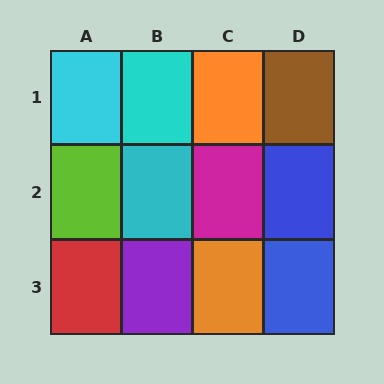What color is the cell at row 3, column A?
Red.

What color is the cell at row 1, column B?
Cyan.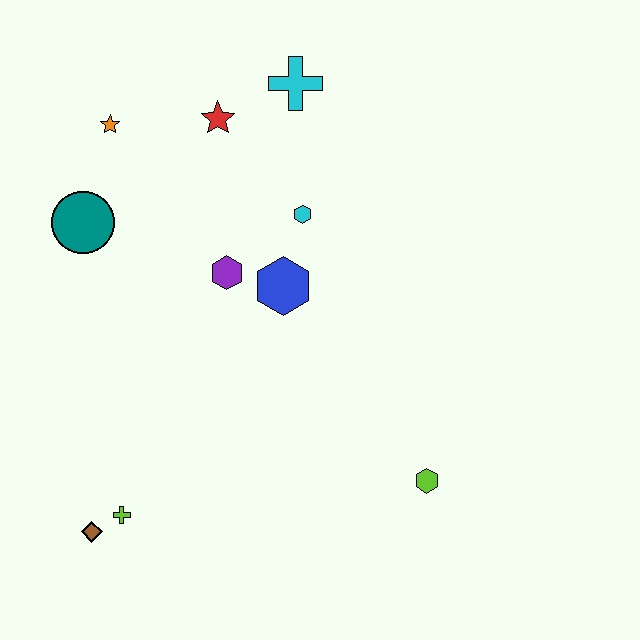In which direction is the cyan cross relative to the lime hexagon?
The cyan cross is above the lime hexagon.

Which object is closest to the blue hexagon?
The purple hexagon is closest to the blue hexagon.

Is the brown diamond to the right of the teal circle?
Yes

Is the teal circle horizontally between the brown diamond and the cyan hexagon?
No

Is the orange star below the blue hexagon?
No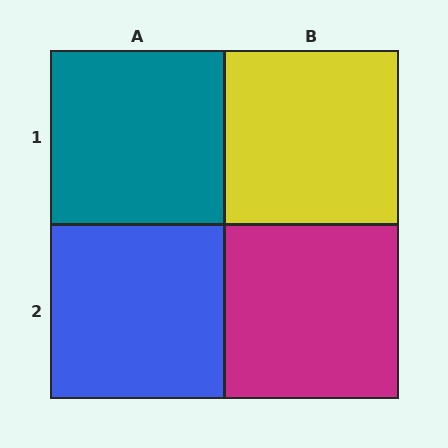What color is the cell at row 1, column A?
Teal.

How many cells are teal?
1 cell is teal.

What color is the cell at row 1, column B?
Yellow.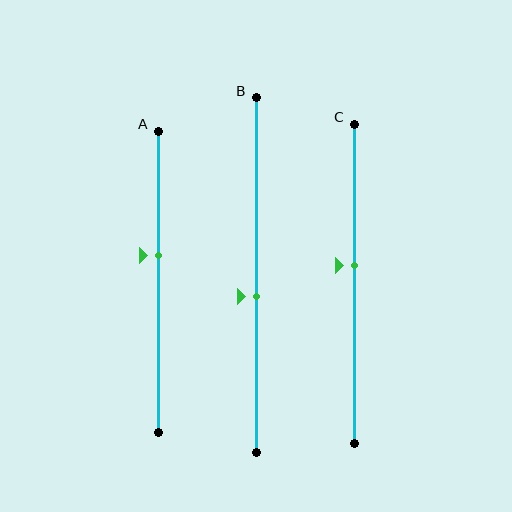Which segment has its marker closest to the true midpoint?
Segment C has its marker closest to the true midpoint.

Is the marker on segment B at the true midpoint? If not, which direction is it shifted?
No, the marker on segment B is shifted downward by about 6% of the segment length.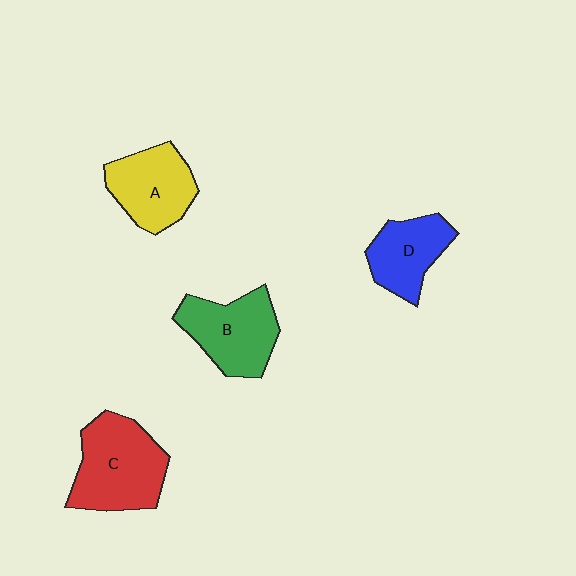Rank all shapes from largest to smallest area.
From largest to smallest: C (red), B (green), A (yellow), D (blue).